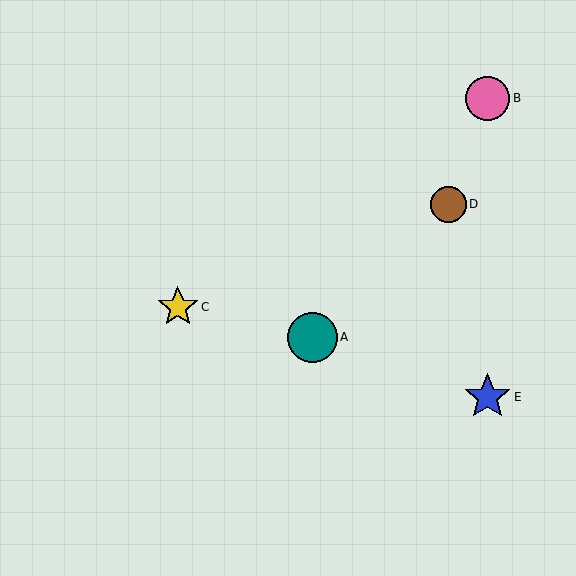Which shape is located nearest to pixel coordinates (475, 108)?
The pink circle (labeled B) at (488, 98) is nearest to that location.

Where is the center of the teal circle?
The center of the teal circle is at (312, 337).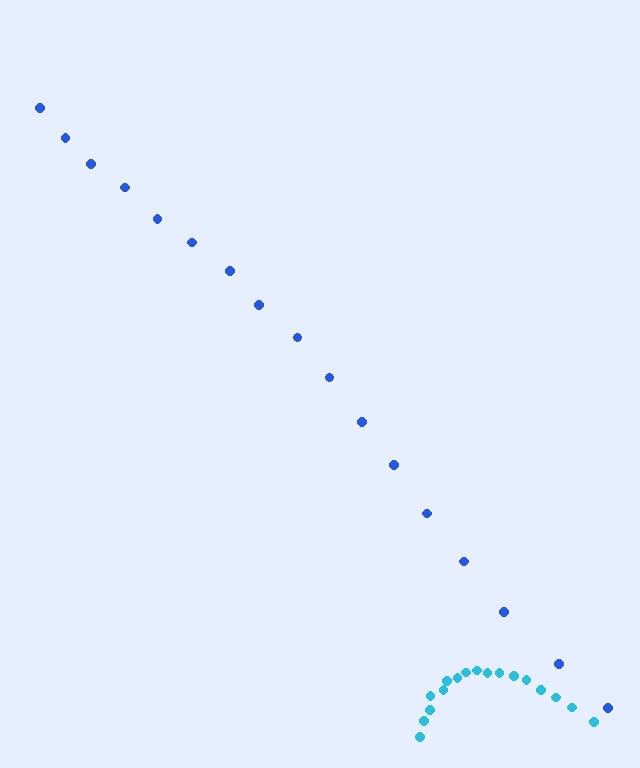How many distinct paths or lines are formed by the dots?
There are 2 distinct paths.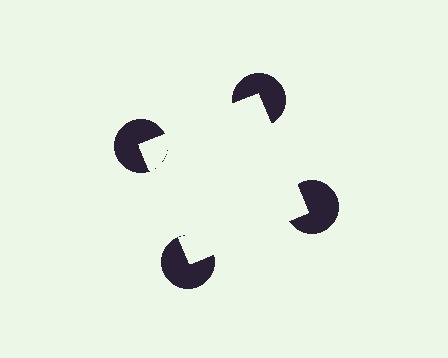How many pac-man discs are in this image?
There are 4 — one at each vertex of the illusory square.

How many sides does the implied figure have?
4 sides.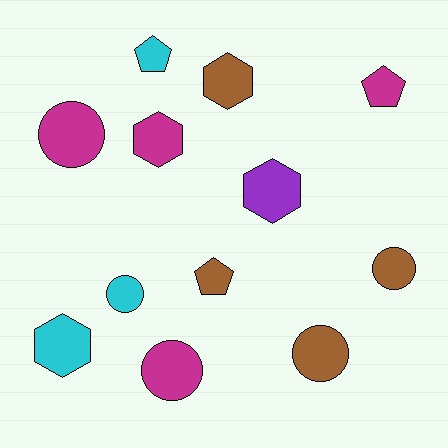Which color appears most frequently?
Brown, with 4 objects.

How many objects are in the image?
There are 12 objects.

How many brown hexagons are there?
There is 1 brown hexagon.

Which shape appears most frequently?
Circle, with 5 objects.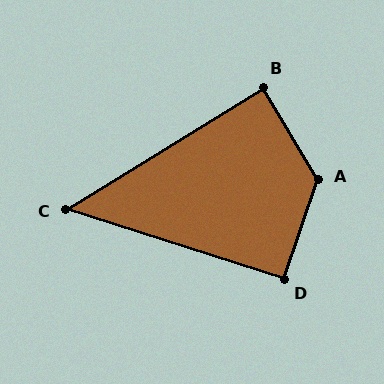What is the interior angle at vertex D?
Approximately 91 degrees (approximately right).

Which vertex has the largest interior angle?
A, at approximately 131 degrees.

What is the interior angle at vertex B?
Approximately 89 degrees (approximately right).